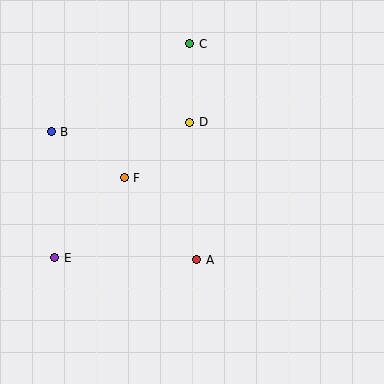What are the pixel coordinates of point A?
Point A is at (197, 260).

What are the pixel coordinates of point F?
Point F is at (124, 178).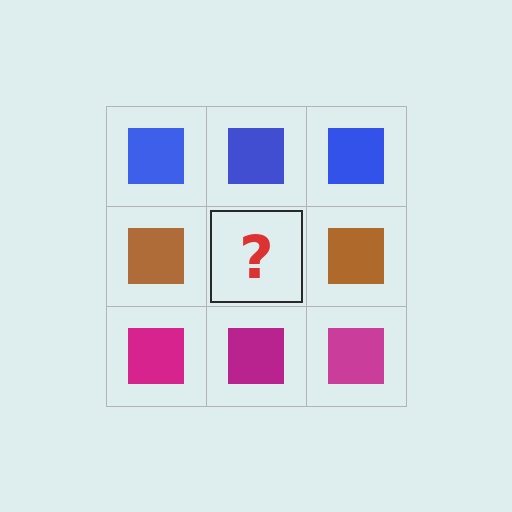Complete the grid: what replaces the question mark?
The question mark should be replaced with a brown square.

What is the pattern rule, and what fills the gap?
The rule is that each row has a consistent color. The gap should be filled with a brown square.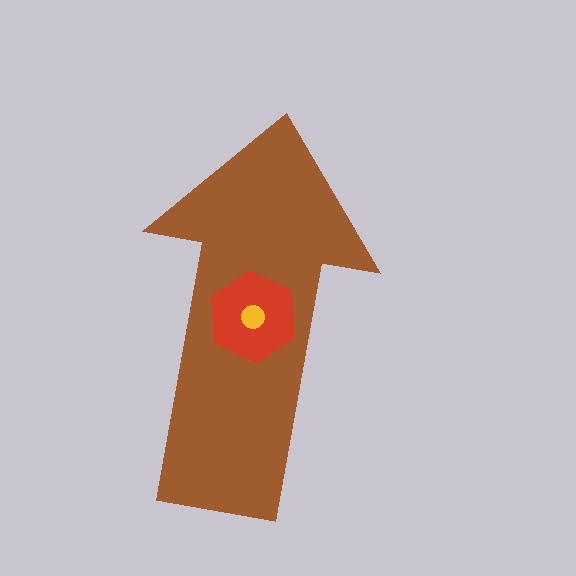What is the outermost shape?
The brown arrow.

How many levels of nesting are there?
3.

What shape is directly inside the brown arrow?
The red hexagon.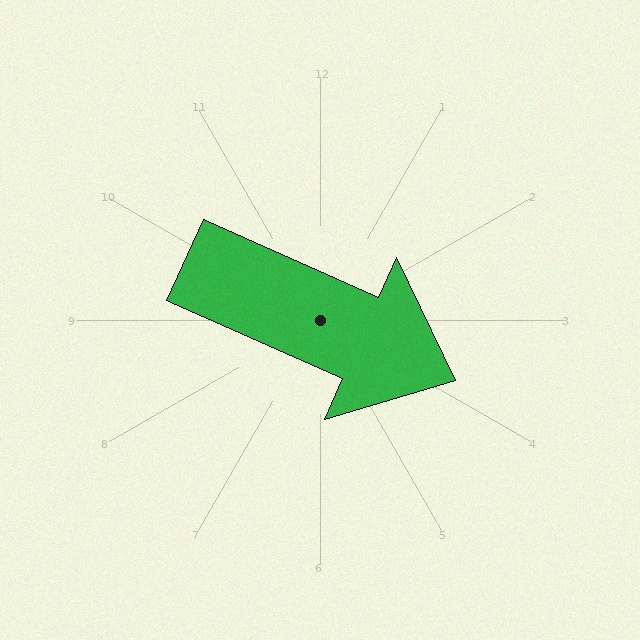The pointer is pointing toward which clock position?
Roughly 4 o'clock.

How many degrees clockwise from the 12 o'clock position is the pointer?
Approximately 114 degrees.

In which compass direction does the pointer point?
Southeast.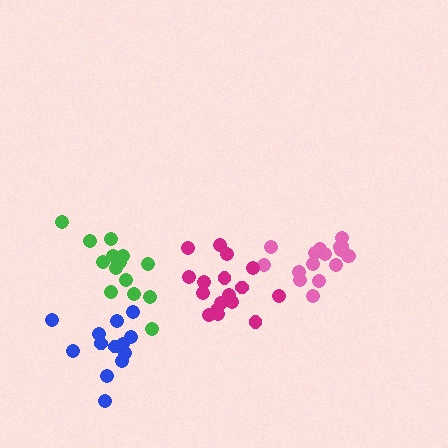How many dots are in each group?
Group 1: 14 dots, Group 2: 17 dots, Group 3: 13 dots, Group 4: 17 dots (61 total).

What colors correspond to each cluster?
The clusters are colored: green, pink, blue, magenta.